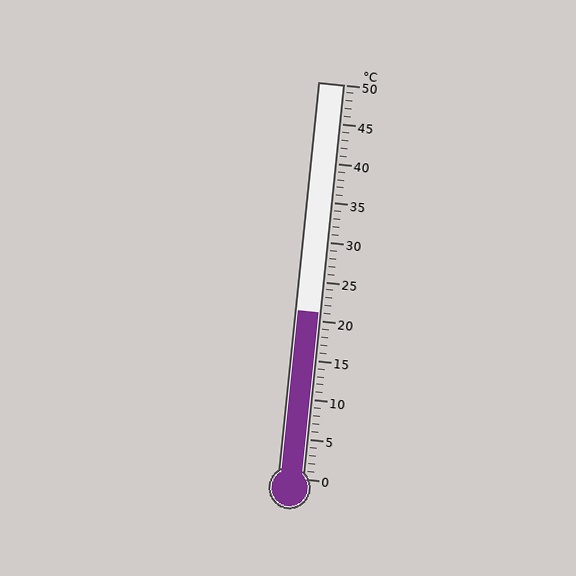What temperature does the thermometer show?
The thermometer shows approximately 21°C.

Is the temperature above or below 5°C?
The temperature is above 5°C.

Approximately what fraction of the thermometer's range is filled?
The thermometer is filled to approximately 40% of its range.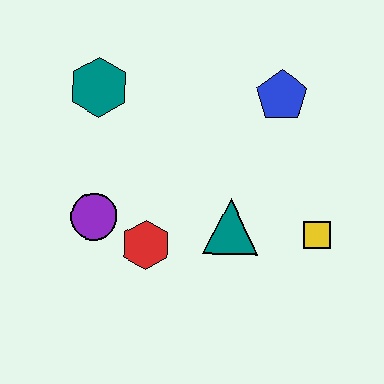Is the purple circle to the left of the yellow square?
Yes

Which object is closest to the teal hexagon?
The purple circle is closest to the teal hexagon.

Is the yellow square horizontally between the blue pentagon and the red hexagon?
No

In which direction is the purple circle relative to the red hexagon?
The purple circle is to the left of the red hexagon.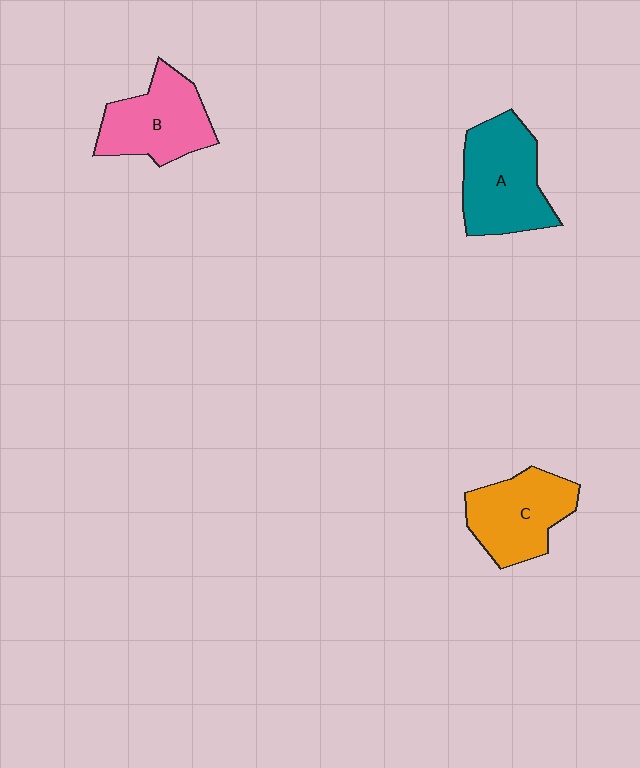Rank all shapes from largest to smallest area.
From largest to smallest: A (teal), B (pink), C (orange).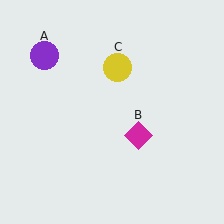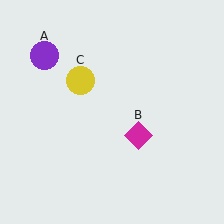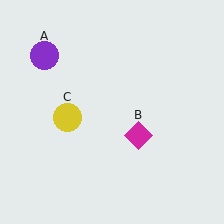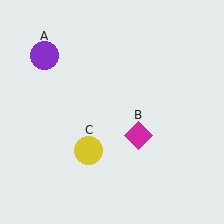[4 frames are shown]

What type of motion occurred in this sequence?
The yellow circle (object C) rotated counterclockwise around the center of the scene.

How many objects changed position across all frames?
1 object changed position: yellow circle (object C).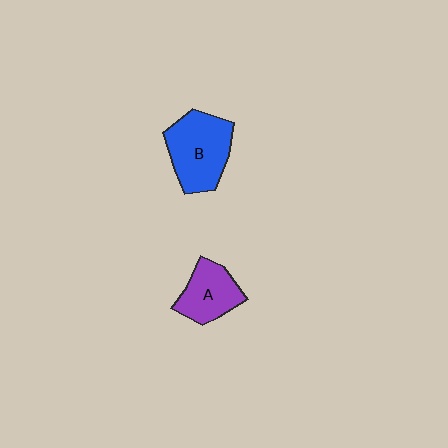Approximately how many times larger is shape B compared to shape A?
Approximately 1.4 times.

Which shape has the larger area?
Shape B (blue).